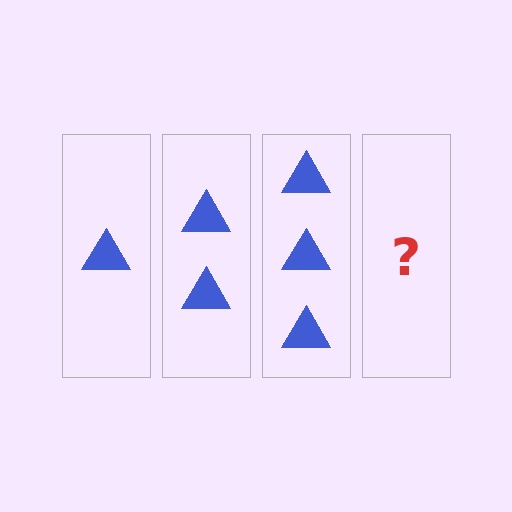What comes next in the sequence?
The next element should be 4 triangles.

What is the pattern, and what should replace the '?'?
The pattern is that each step adds one more triangle. The '?' should be 4 triangles.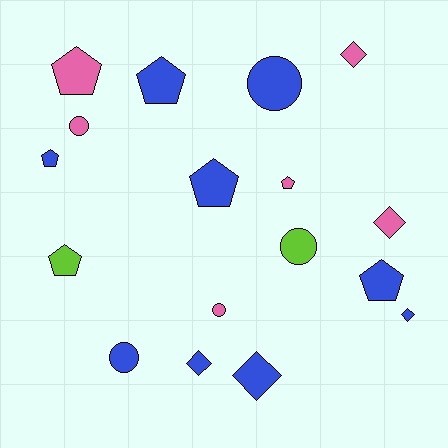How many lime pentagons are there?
There is 1 lime pentagon.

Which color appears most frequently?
Blue, with 9 objects.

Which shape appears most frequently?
Pentagon, with 7 objects.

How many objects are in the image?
There are 17 objects.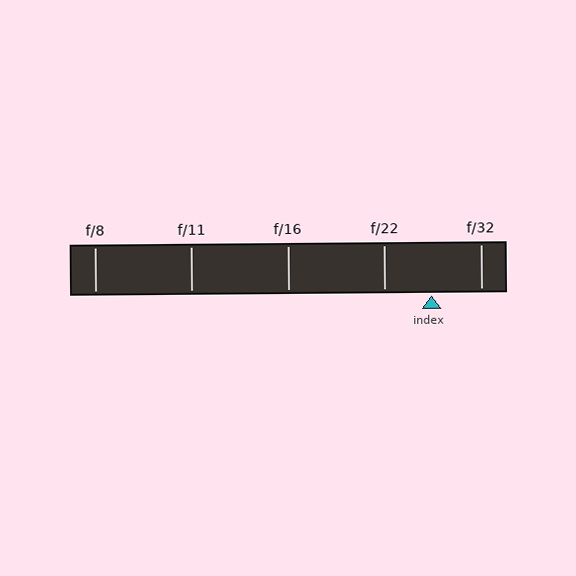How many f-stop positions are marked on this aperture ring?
There are 5 f-stop positions marked.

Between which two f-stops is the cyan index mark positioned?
The index mark is between f/22 and f/32.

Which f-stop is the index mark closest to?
The index mark is closest to f/22.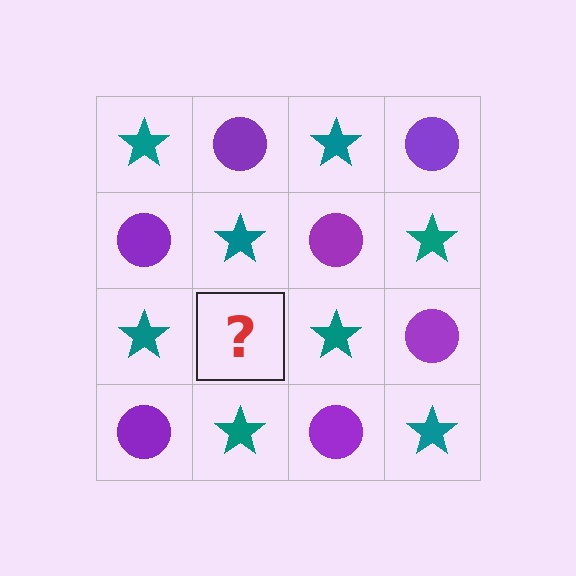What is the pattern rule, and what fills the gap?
The rule is that it alternates teal star and purple circle in a checkerboard pattern. The gap should be filled with a purple circle.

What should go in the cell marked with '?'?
The missing cell should contain a purple circle.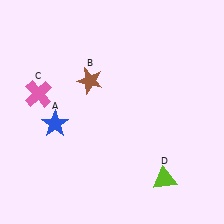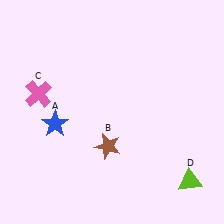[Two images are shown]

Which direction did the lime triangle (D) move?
The lime triangle (D) moved right.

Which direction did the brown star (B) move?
The brown star (B) moved down.